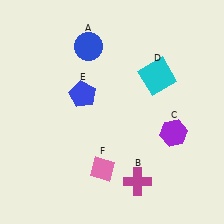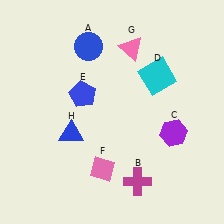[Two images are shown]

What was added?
A pink triangle (G), a blue triangle (H) were added in Image 2.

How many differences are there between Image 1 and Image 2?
There are 2 differences between the two images.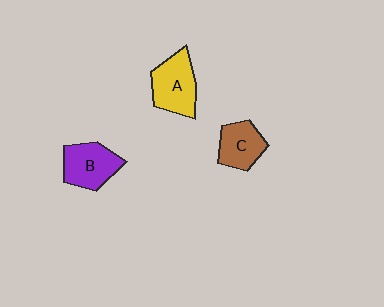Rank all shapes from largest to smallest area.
From largest to smallest: A (yellow), B (purple), C (brown).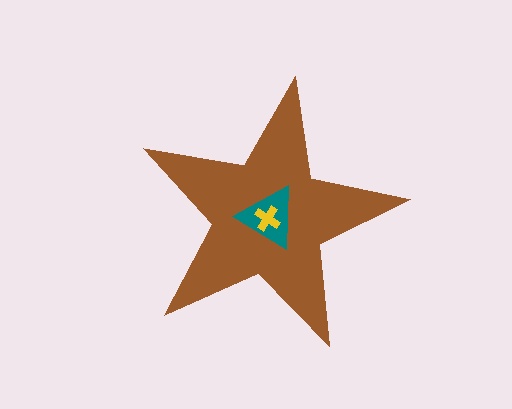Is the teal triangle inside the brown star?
Yes.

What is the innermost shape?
The yellow cross.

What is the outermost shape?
The brown star.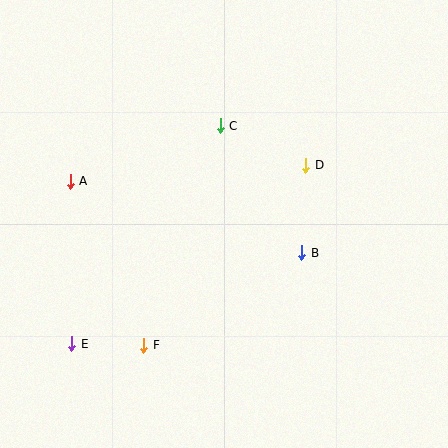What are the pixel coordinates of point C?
Point C is at (220, 126).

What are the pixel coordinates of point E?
Point E is at (72, 344).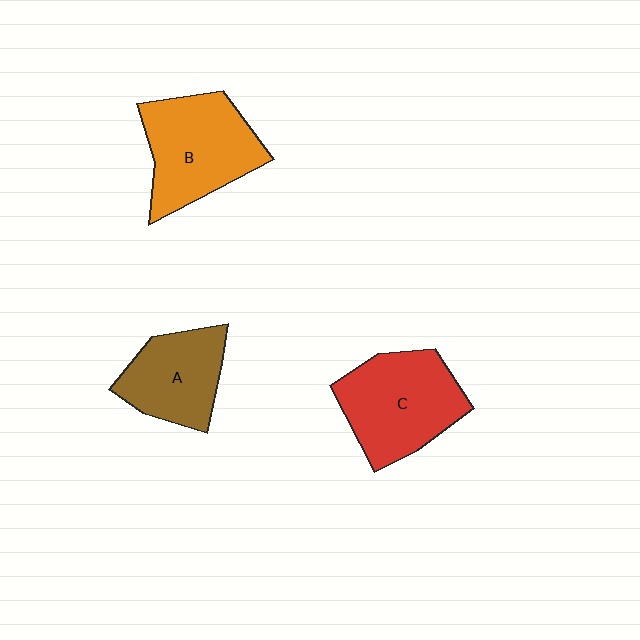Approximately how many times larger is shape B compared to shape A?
Approximately 1.3 times.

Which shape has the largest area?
Shape C (red).